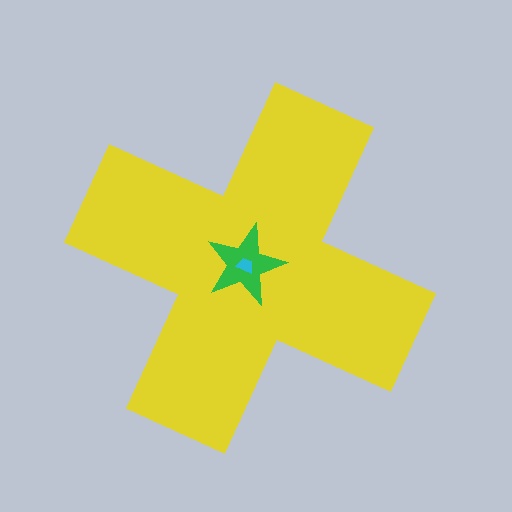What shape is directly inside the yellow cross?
The green star.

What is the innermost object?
The cyan trapezoid.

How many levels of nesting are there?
3.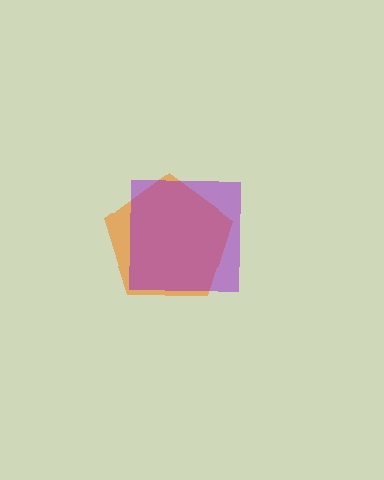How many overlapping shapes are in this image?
There are 2 overlapping shapes in the image.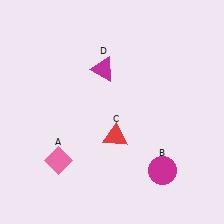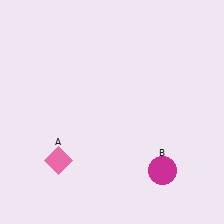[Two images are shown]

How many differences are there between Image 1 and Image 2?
There are 2 differences between the two images.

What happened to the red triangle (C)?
The red triangle (C) was removed in Image 2. It was in the bottom-right area of Image 1.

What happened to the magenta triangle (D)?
The magenta triangle (D) was removed in Image 2. It was in the top-left area of Image 1.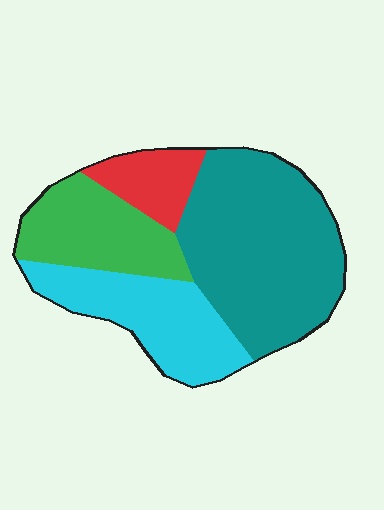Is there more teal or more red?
Teal.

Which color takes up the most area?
Teal, at roughly 45%.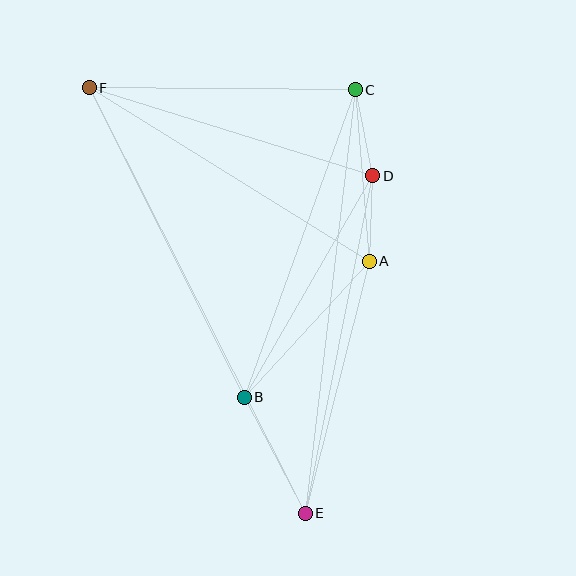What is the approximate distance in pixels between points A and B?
The distance between A and B is approximately 185 pixels.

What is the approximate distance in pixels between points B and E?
The distance between B and E is approximately 131 pixels.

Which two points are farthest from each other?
Points E and F are farthest from each other.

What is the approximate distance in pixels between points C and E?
The distance between C and E is approximately 426 pixels.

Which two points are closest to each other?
Points A and D are closest to each other.